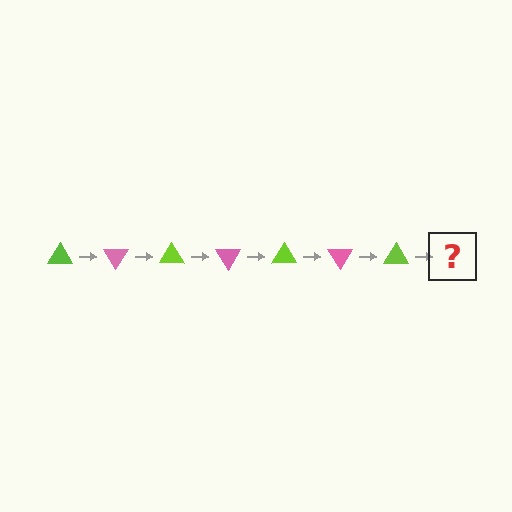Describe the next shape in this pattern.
It should be a pink triangle, rotated 420 degrees from the start.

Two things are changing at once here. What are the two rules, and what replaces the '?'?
The two rules are that it rotates 60 degrees each step and the color cycles through lime and pink. The '?' should be a pink triangle, rotated 420 degrees from the start.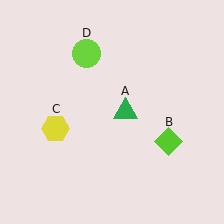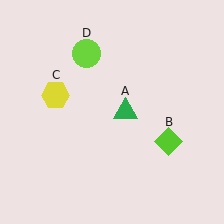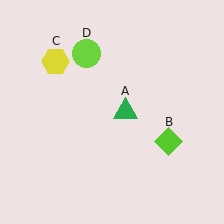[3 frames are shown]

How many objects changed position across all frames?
1 object changed position: yellow hexagon (object C).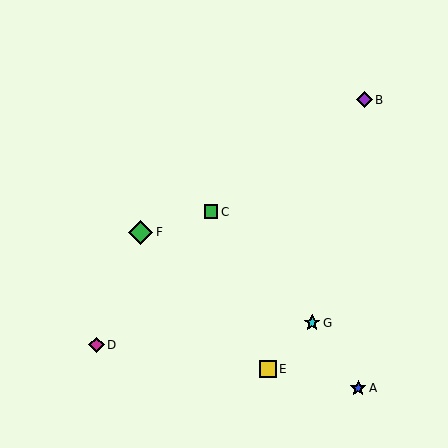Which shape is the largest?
The green diamond (labeled F) is the largest.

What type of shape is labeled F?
Shape F is a green diamond.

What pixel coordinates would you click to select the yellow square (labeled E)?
Click at (268, 369) to select the yellow square E.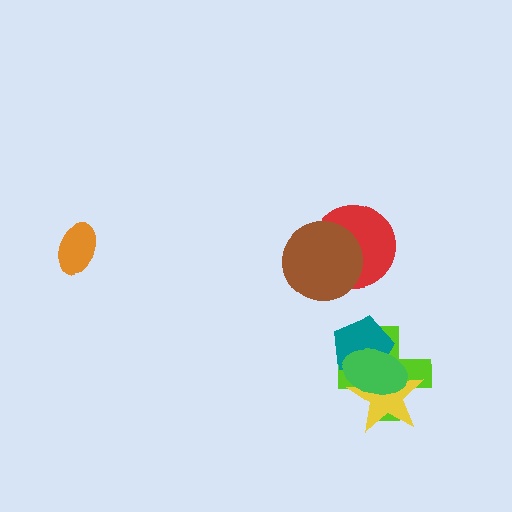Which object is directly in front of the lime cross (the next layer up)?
The yellow star is directly in front of the lime cross.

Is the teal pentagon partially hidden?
Yes, it is partially covered by another shape.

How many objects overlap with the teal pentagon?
3 objects overlap with the teal pentagon.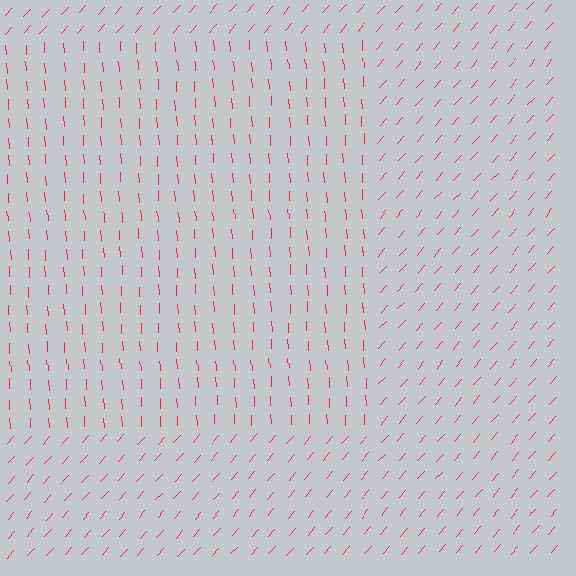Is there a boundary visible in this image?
Yes, there is a texture boundary formed by a change in line orientation.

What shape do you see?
I see a rectangle.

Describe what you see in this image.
The image is filled with small red line segments. A rectangle region in the image has lines oriented differently from the surrounding lines, creating a visible texture boundary.